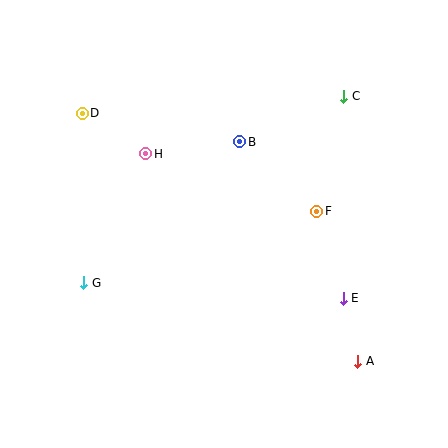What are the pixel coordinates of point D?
Point D is at (82, 113).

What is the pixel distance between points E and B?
The distance between E and B is 187 pixels.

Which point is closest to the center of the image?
Point B at (240, 142) is closest to the center.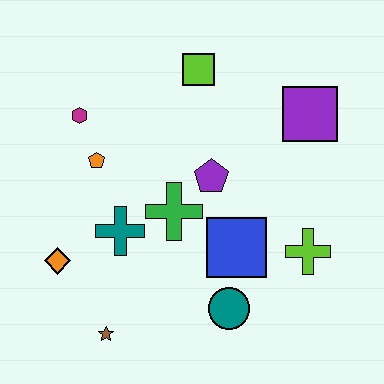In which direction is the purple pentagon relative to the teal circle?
The purple pentagon is above the teal circle.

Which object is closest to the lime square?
The purple pentagon is closest to the lime square.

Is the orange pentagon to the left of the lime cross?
Yes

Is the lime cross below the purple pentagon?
Yes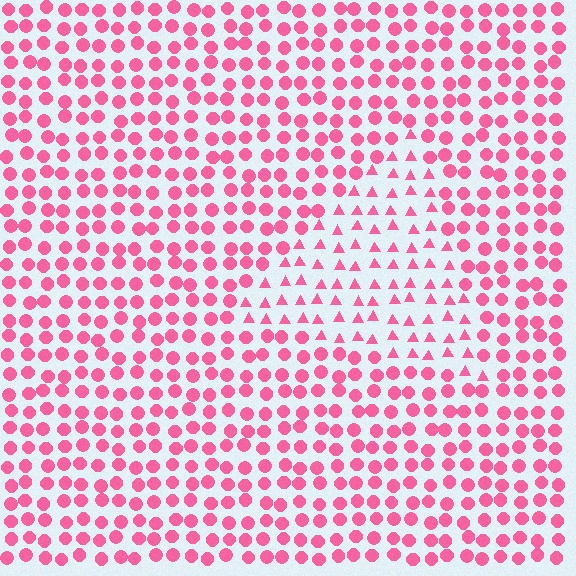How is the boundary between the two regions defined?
The boundary is defined by a change in element shape: triangles inside vs. circles outside. All elements share the same color and spacing.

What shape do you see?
I see a triangle.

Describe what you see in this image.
The image is filled with small pink elements arranged in a uniform grid. A triangle-shaped region contains triangles, while the surrounding area contains circles. The boundary is defined purely by the change in element shape.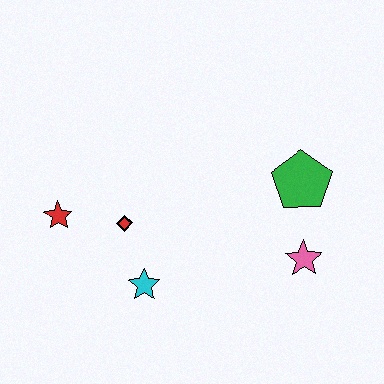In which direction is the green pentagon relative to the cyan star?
The green pentagon is to the right of the cyan star.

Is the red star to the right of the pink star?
No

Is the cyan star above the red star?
No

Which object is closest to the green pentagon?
The pink star is closest to the green pentagon.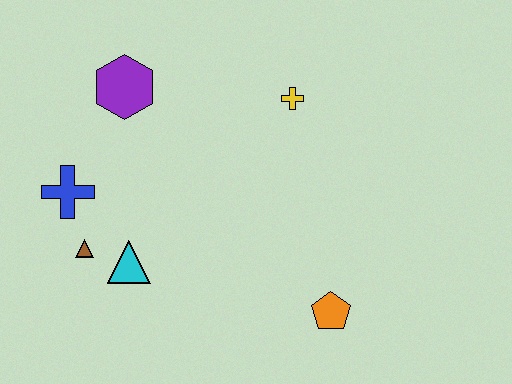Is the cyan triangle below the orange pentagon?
No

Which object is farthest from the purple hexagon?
The orange pentagon is farthest from the purple hexagon.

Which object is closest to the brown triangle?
The cyan triangle is closest to the brown triangle.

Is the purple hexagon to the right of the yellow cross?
No